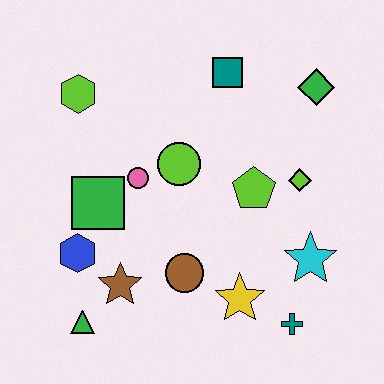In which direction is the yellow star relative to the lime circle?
The yellow star is below the lime circle.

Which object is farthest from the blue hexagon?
The green diamond is farthest from the blue hexagon.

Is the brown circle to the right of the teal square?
No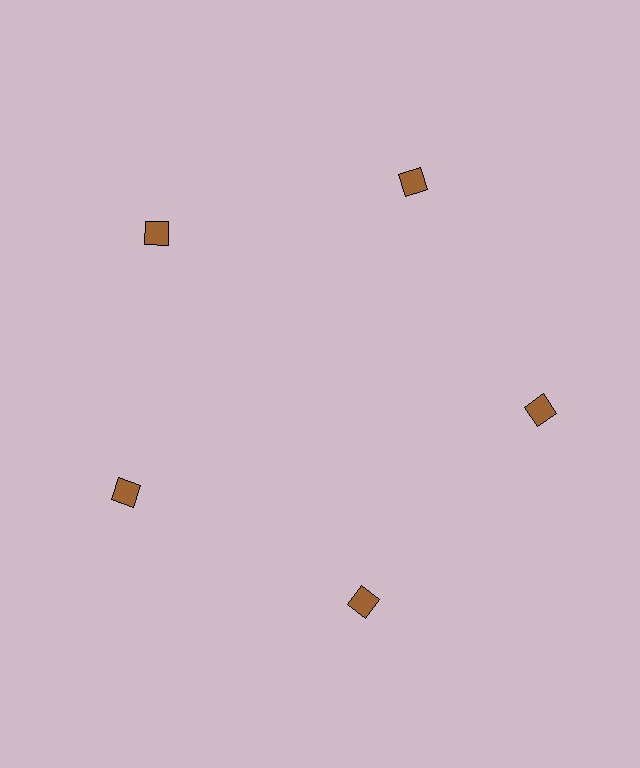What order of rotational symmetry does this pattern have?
This pattern has 5-fold rotational symmetry.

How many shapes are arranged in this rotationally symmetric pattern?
There are 5 shapes, arranged in 5 groups of 1.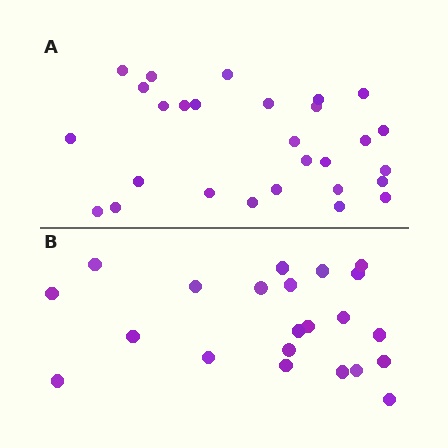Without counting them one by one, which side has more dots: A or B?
Region A (the top region) has more dots.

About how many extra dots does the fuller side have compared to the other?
Region A has about 6 more dots than region B.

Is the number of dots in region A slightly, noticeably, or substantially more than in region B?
Region A has noticeably more, but not dramatically so. The ratio is roughly 1.3 to 1.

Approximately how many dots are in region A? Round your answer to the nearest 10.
About 30 dots. (The exact count is 28, which rounds to 30.)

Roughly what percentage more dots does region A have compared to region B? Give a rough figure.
About 25% more.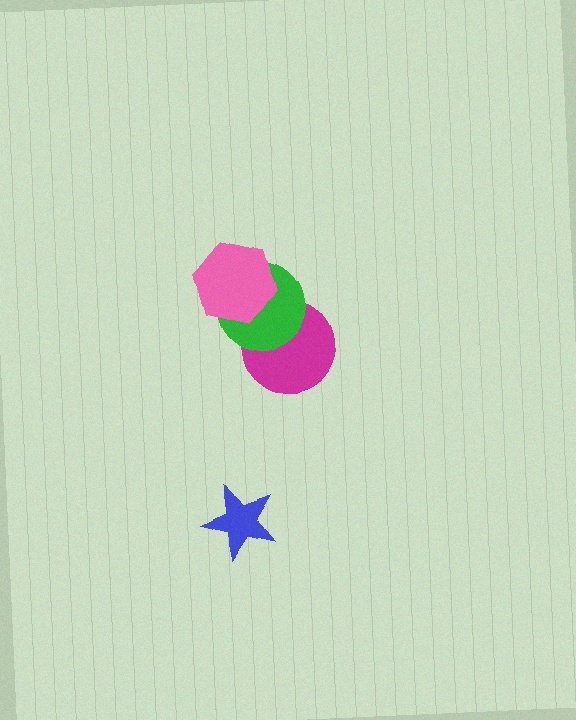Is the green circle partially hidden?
Yes, it is partially covered by another shape.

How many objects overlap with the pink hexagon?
1 object overlaps with the pink hexagon.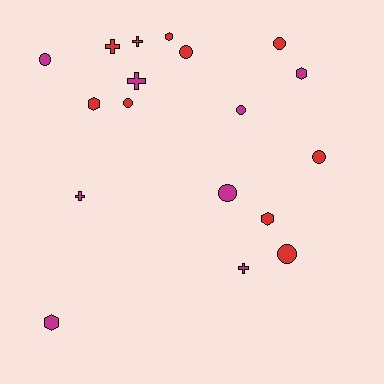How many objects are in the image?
There are 18 objects.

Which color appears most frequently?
Red, with 10 objects.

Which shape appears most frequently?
Circle, with 8 objects.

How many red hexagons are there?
There are 3 red hexagons.